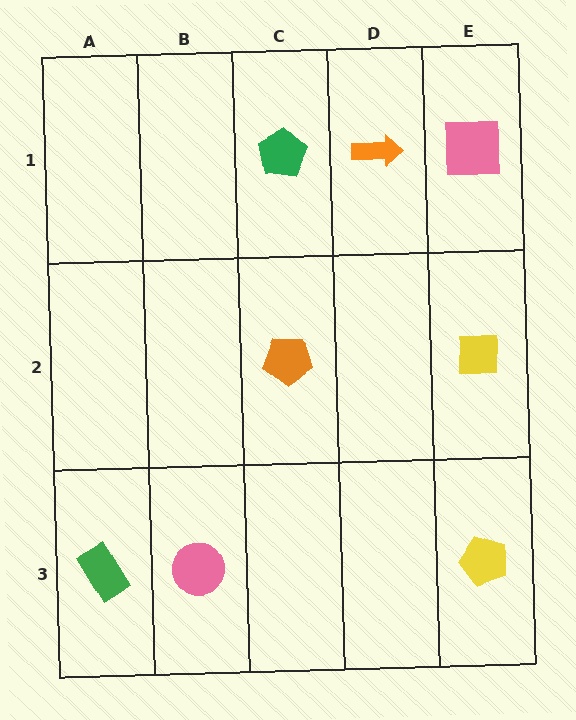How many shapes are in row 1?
3 shapes.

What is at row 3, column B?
A pink circle.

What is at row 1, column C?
A green pentagon.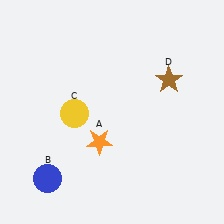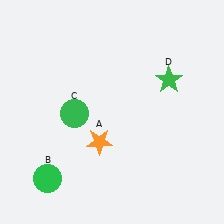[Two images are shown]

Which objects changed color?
B changed from blue to green. C changed from yellow to green. D changed from brown to green.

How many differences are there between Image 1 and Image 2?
There are 3 differences between the two images.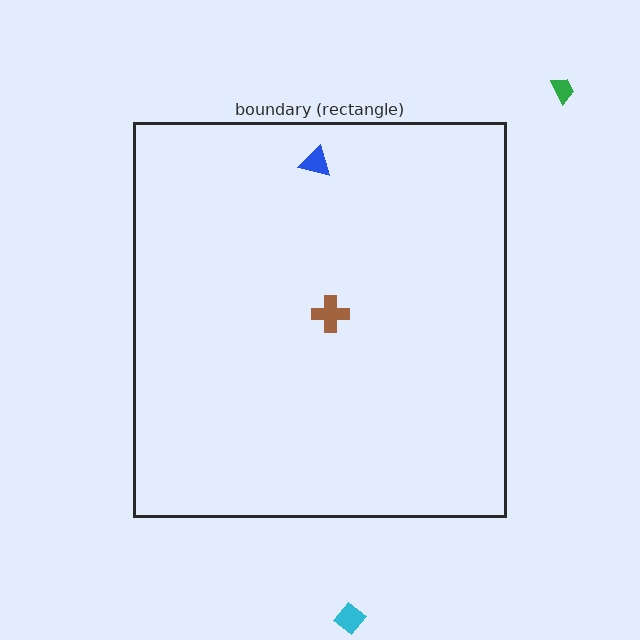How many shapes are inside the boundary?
2 inside, 2 outside.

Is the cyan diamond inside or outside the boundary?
Outside.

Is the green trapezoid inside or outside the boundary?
Outside.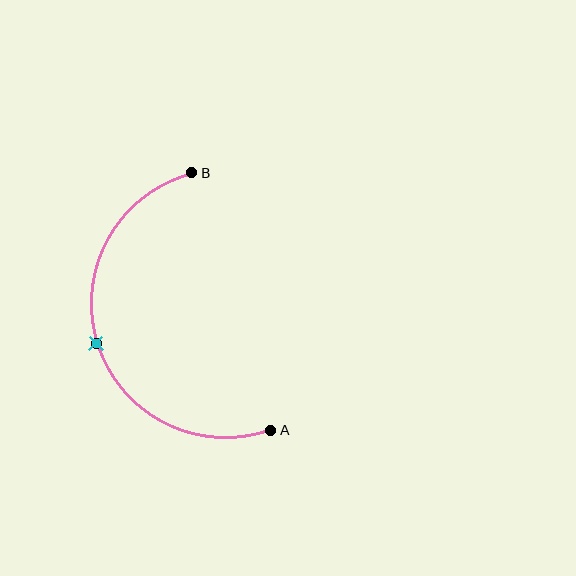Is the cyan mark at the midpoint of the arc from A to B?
Yes. The cyan mark lies on the arc at equal arc-length from both A and B — it is the arc midpoint.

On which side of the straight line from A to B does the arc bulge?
The arc bulges to the left of the straight line connecting A and B.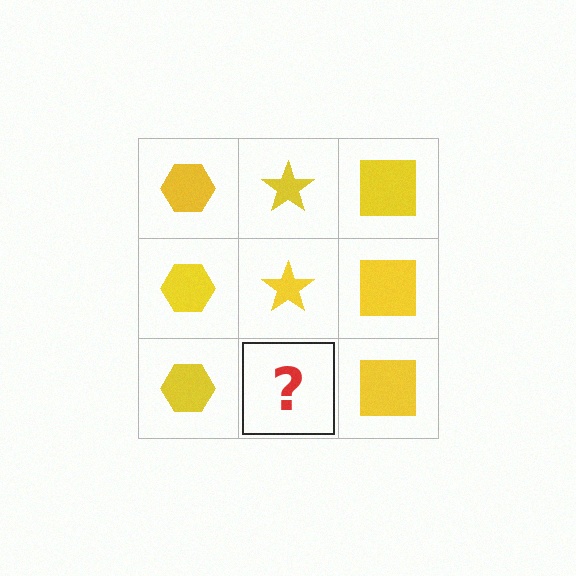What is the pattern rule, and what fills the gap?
The rule is that each column has a consistent shape. The gap should be filled with a yellow star.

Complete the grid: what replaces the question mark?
The question mark should be replaced with a yellow star.